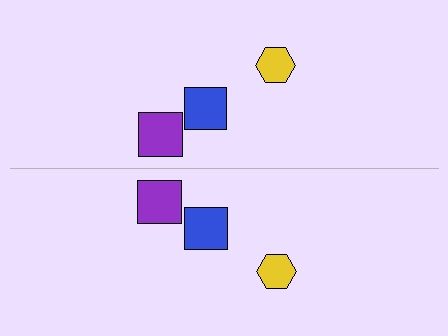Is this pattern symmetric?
Yes, this pattern has bilateral (reflection) symmetry.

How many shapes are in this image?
There are 6 shapes in this image.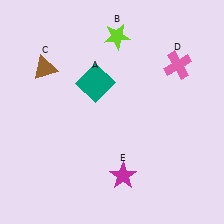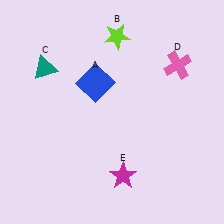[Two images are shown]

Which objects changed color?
A changed from teal to blue. C changed from brown to teal.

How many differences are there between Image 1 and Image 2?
There are 2 differences between the two images.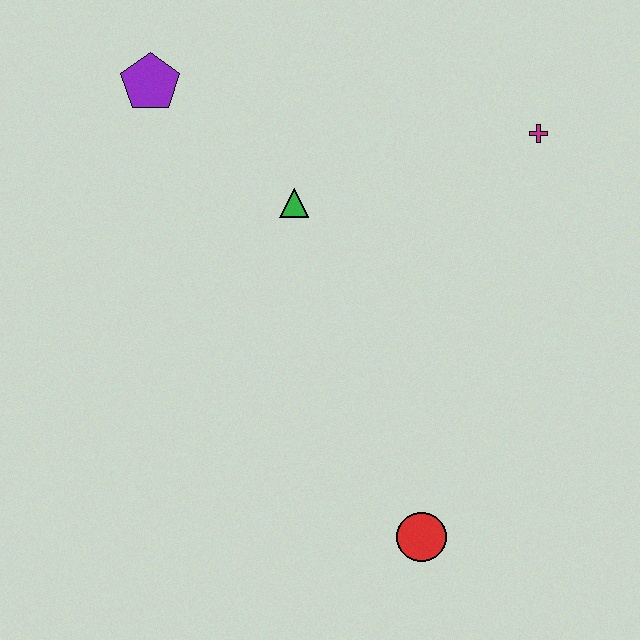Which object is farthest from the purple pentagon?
The red circle is farthest from the purple pentagon.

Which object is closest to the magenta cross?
The green triangle is closest to the magenta cross.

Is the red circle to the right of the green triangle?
Yes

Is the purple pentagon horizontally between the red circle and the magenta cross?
No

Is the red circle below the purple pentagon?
Yes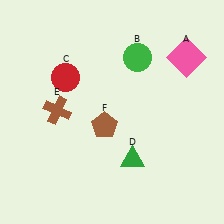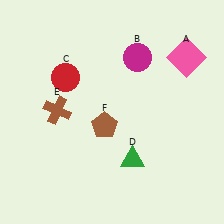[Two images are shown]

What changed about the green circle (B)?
In Image 1, B is green. In Image 2, it changed to magenta.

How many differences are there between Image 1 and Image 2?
There is 1 difference between the two images.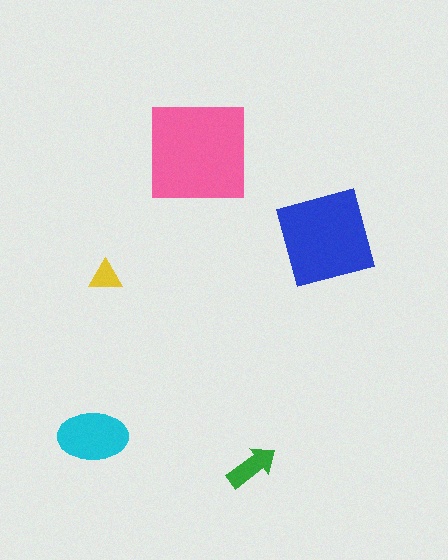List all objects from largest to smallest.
The pink square, the blue diamond, the cyan ellipse, the green arrow, the yellow triangle.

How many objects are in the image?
There are 5 objects in the image.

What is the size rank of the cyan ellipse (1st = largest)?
3rd.